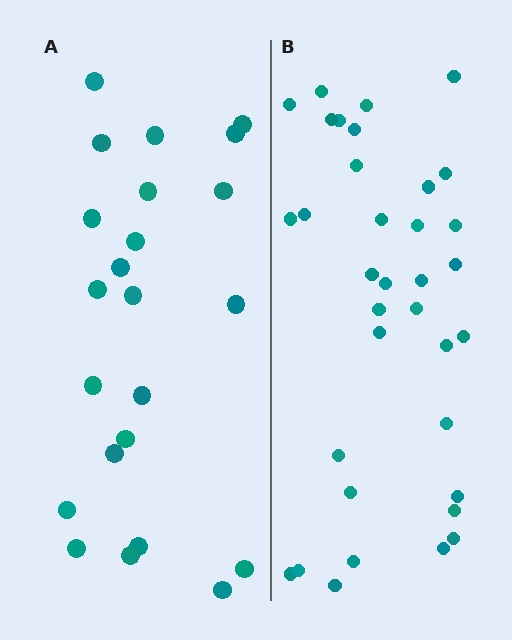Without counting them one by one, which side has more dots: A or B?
Region B (the right region) has more dots.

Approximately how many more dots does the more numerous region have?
Region B has roughly 12 or so more dots than region A.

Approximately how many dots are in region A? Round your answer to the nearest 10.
About 20 dots. (The exact count is 23, which rounds to 20.)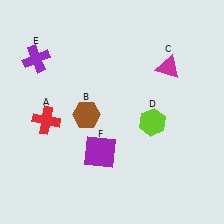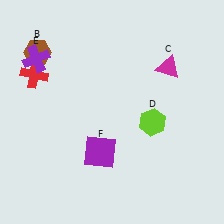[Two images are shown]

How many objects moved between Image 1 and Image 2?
2 objects moved between the two images.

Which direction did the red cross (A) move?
The red cross (A) moved up.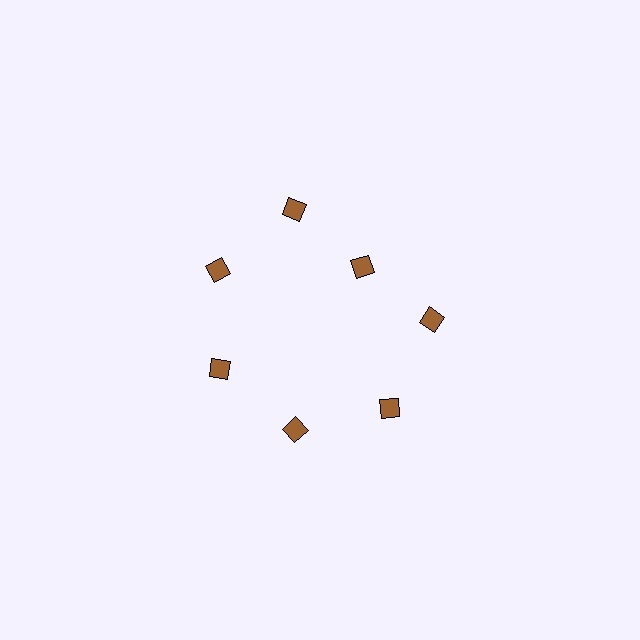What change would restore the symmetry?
The symmetry would be restored by moving it outward, back onto the ring so that all 7 diamonds sit at equal angles and equal distance from the center.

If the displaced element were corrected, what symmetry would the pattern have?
It would have 7-fold rotational symmetry — the pattern would map onto itself every 51 degrees.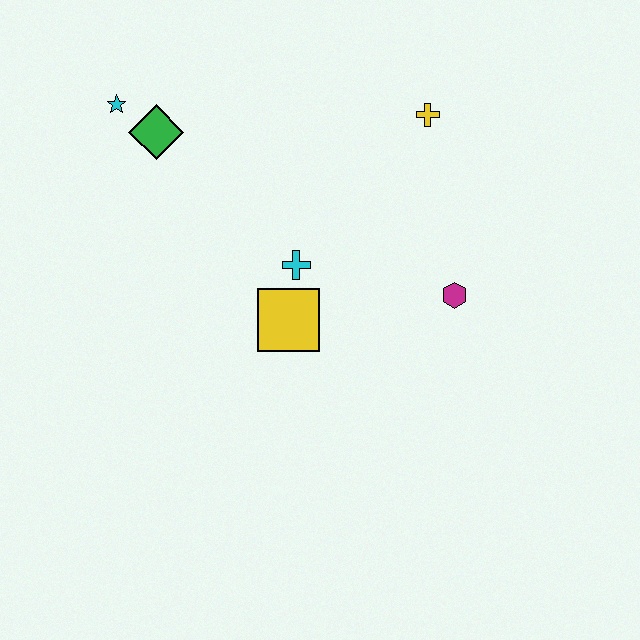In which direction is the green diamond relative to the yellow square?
The green diamond is above the yellow square.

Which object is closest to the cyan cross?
The yellow square is closest to the cyan cross.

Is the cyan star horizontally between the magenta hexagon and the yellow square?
No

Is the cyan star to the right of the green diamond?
No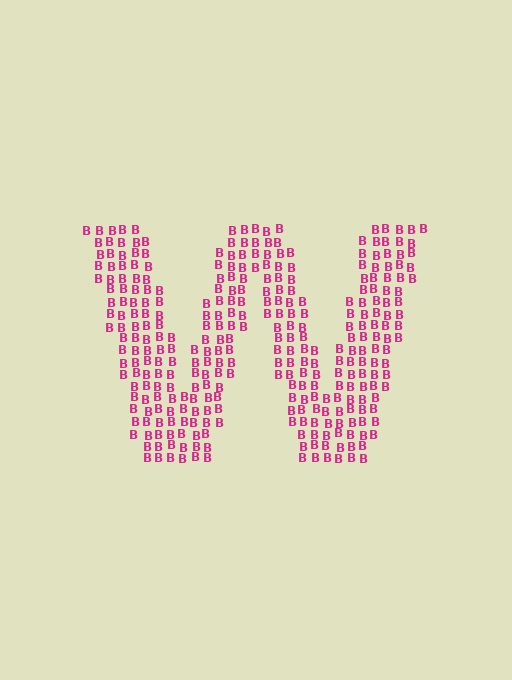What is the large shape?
The large shape is the letter W.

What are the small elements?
The small elements are letter B's.